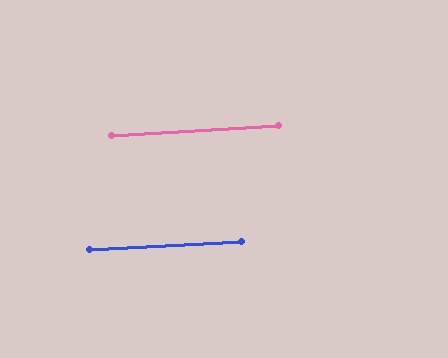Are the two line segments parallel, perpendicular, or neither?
Parallel — their directions differ by only 0.5°.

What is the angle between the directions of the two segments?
Approximately 0 degrees.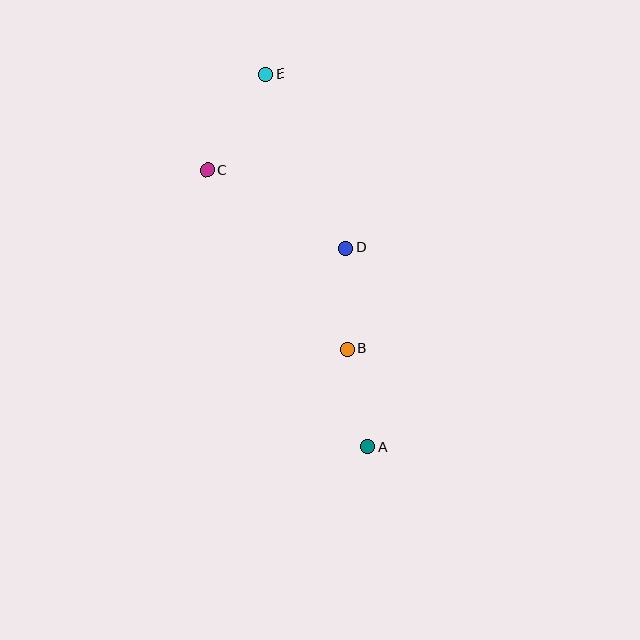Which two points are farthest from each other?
Points A and E are farthest from each other.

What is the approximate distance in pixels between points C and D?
The distance between C and D is approximately 159 pixels.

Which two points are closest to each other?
Points A and B are closest to each other.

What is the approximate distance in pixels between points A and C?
The distance between A and C is approximately 320 pixels.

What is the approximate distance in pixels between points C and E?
The distance between C and E is approximately 113 pixels.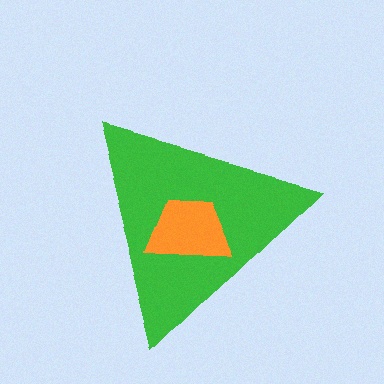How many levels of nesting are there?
2.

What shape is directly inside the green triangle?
The orange trapezoid.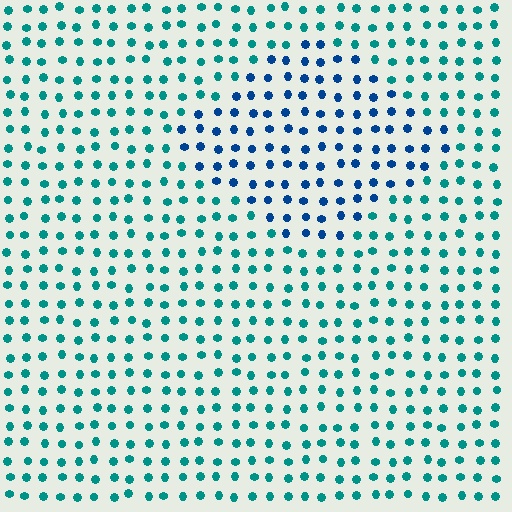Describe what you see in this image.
The image is filled with small teal elements in a uniform arrangement. A diamond-shaped region is visible where the elements are tinted to a slightly different hue, forming a subtle color boundary.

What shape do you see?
I see a diamond.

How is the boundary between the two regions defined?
The boundary is defined purely by a slight shift in hue (about 38 degrees). Spacing, size, and orientation are identical on both sides.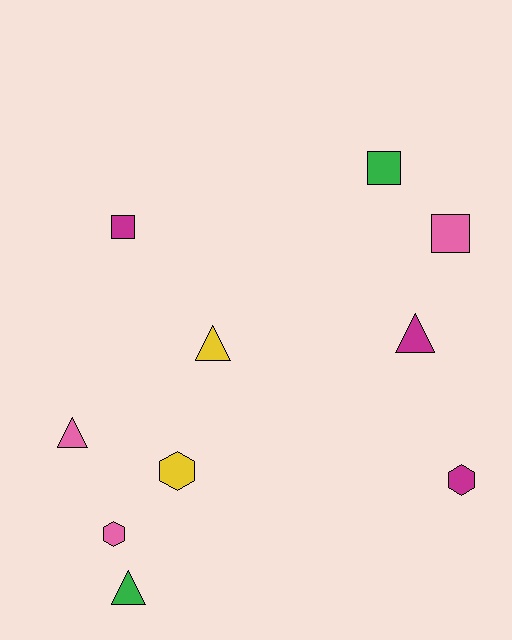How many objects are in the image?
There are 10 objects.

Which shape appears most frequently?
Triangle, with 4 objects.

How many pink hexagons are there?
There is 1 pink hexagon.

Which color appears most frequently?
Pink, with 3 objects.